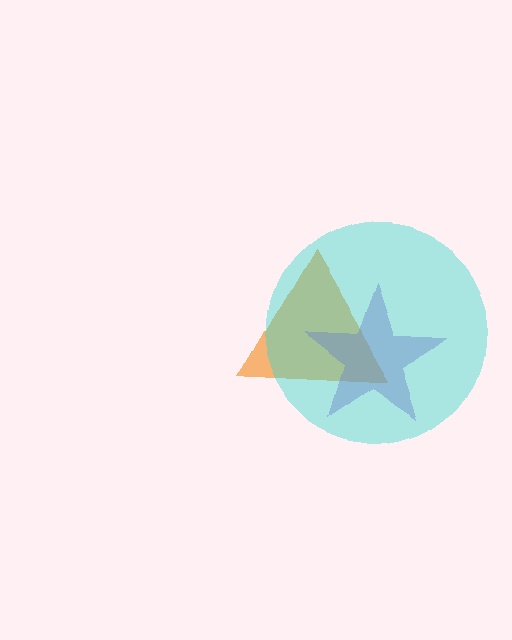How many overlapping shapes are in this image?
There are 3 overlapping shapes in the image.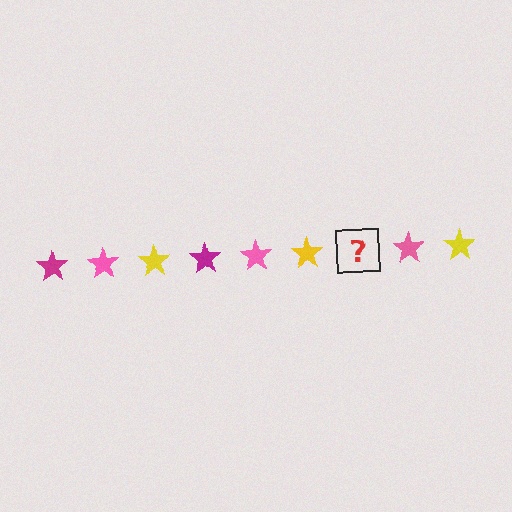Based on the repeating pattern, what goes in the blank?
The blank should be a magenta star.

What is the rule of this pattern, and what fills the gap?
The rule is that the pattern cycles through magenta, pink, yellow stars. The gap should be filled with a magenta star.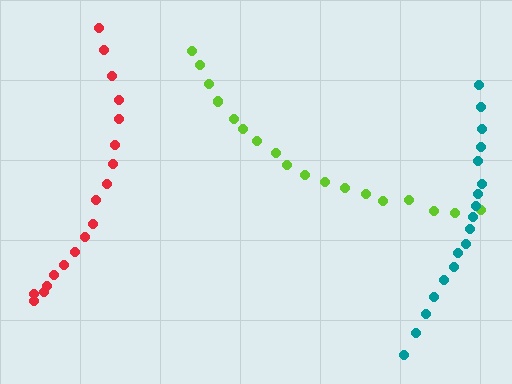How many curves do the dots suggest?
There are 3 distinct paths.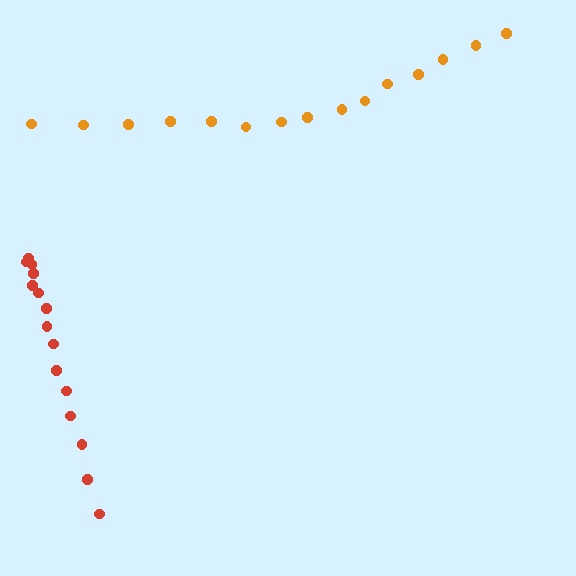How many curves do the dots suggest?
There are 2 distinct paths.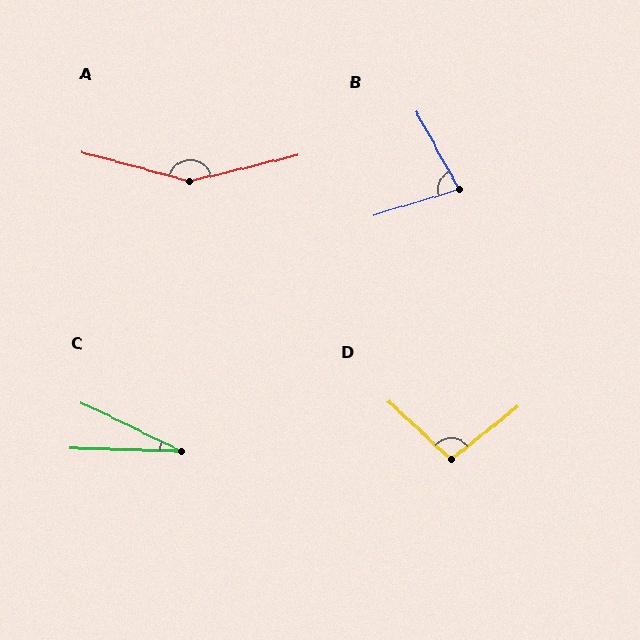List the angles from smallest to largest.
C (24°), B (78°), D (98°), A (151°).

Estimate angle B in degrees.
Approximately 78 degrees.